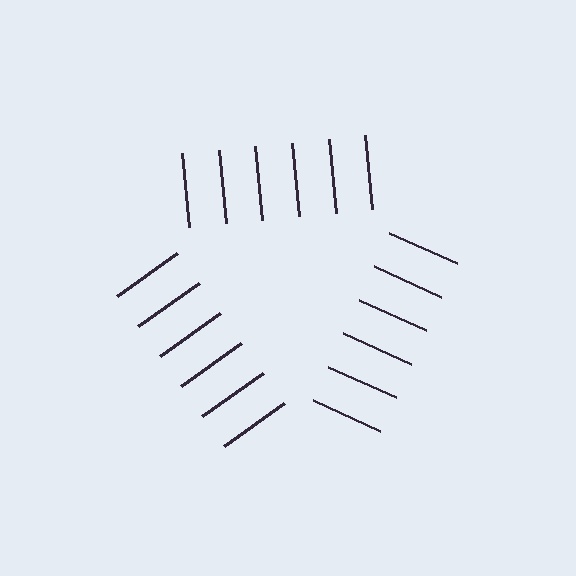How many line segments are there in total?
18 — 6 along each of the 3 edges.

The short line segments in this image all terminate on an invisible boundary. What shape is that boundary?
An illusory triangle — the line segments terminate on its edges but no continuous stroke is drawn.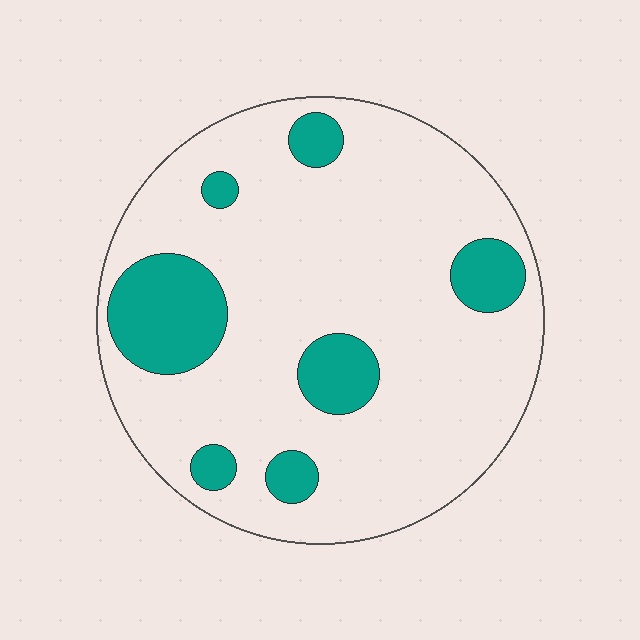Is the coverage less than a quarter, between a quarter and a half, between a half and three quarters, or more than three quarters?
Less than a quarter.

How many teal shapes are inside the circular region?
7.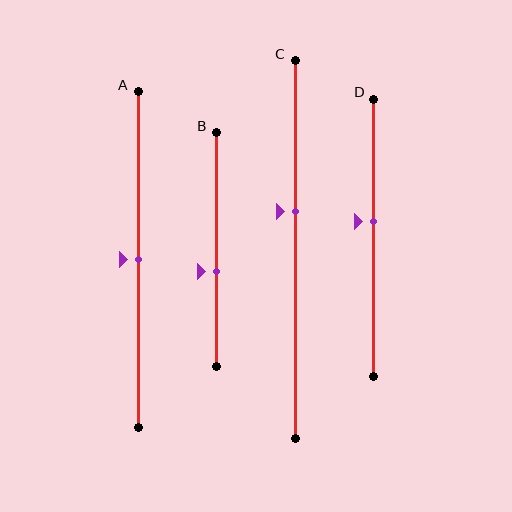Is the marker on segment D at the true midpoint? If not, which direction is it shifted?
No, the marker on segment D is shifted upward by about 6% of the segment length.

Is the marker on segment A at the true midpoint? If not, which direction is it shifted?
Yes, the marker on segment A is at the true midpoint.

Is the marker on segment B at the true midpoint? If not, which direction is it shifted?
No, the marker on segment B is shifted downward by about 10% of the segment length.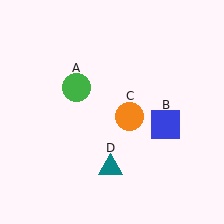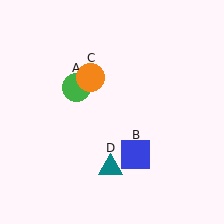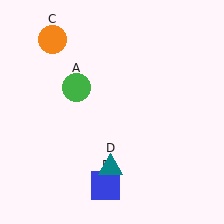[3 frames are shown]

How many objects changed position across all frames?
2 objects changed position: blue square (object B), orange circle (object C).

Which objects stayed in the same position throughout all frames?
Green circle (object A) and teal triangle (object D) remained stationary.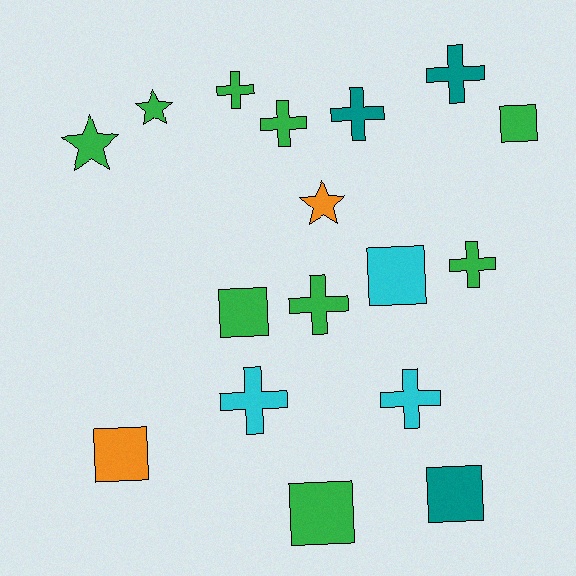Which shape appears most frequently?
Cross, with 8 objects.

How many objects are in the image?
There are 17 objects.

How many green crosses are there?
There are 4 green crosses.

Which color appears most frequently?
Green, with 9 objects.